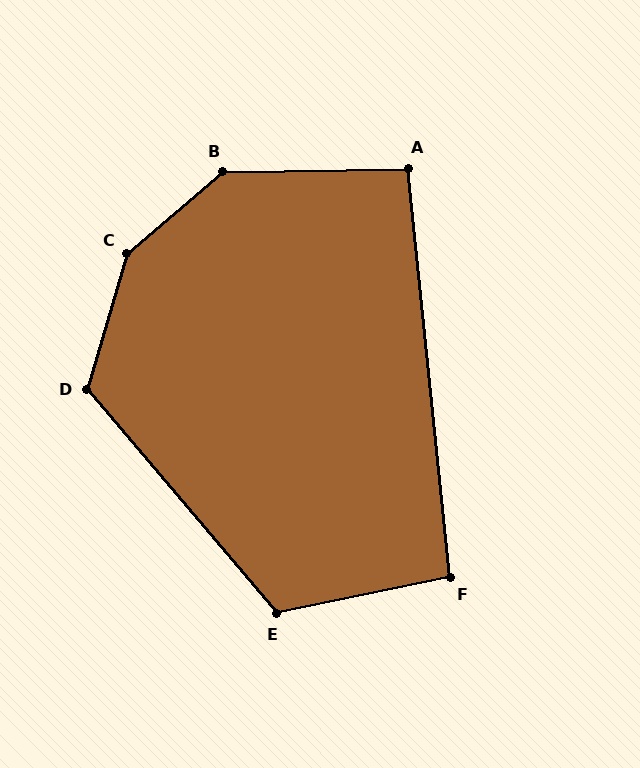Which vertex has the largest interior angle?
C, at approximately 147 degrees.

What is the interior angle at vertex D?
Approximately 123 degrees (obtuse).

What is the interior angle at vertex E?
Approximately 119 degrees (obtuse).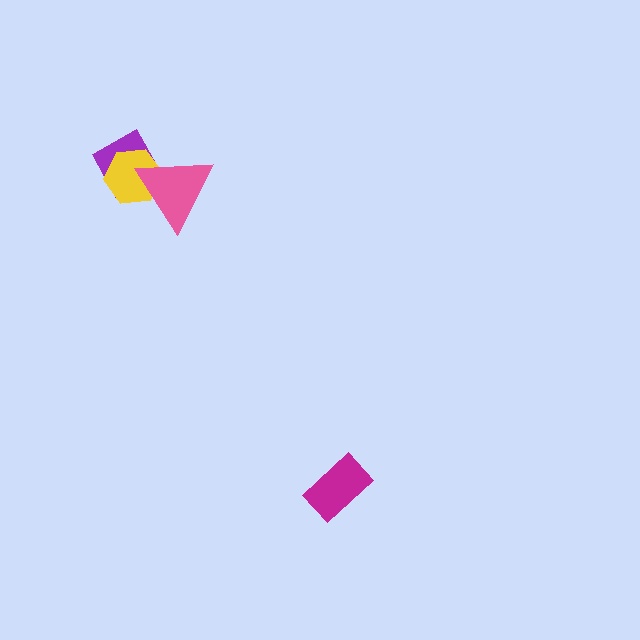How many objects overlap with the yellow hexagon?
2 objects overlap with the yellow hexagon.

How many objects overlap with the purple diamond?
2 objects overlap with the purple diamond.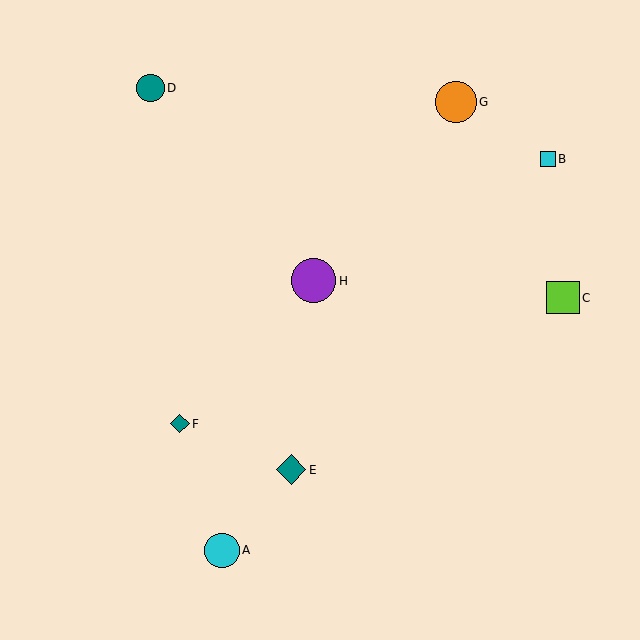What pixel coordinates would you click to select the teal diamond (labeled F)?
Click at (180, 424) to select the teal diamond F.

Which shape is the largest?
The purple circle (labeled H) is the largest.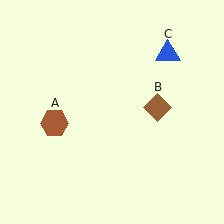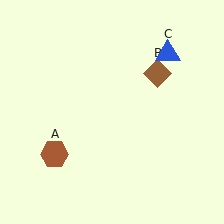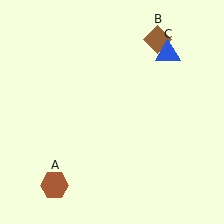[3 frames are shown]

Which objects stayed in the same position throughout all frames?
Blue triangle (object C) remained stationary.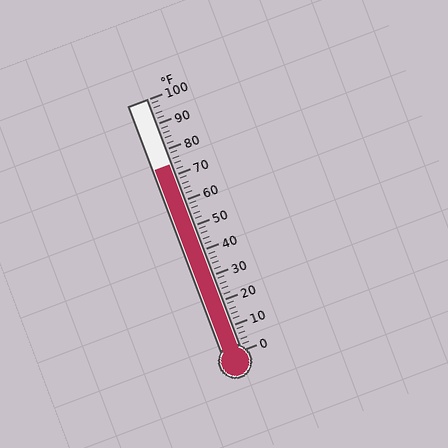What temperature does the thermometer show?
The thermometer shows approximately 74°F.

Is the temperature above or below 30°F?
The temperature is above 30°F.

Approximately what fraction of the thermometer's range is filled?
The thermometer is filled to approximately 75% of its range.